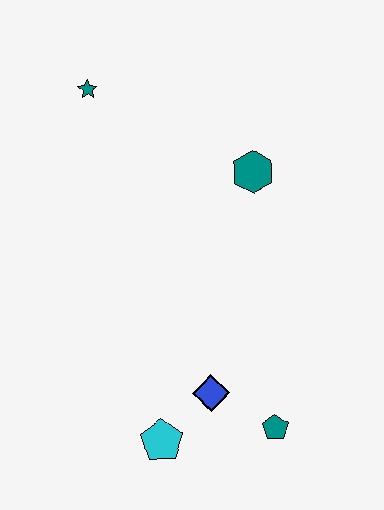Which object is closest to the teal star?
The teal hexagon is closest to the teal star.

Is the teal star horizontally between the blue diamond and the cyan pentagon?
No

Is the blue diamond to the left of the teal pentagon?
Yes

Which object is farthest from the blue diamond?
The teal star is farthest from the blue diamond.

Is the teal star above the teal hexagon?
Yes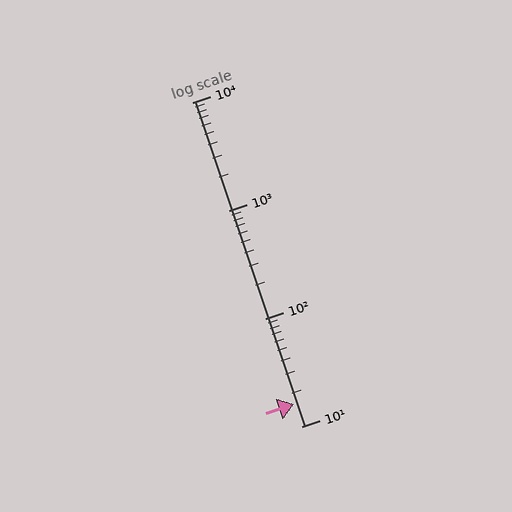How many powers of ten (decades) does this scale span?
The scale spans 3 decades, from 10 to 10000.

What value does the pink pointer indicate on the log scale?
The pointer indicates approximately 16.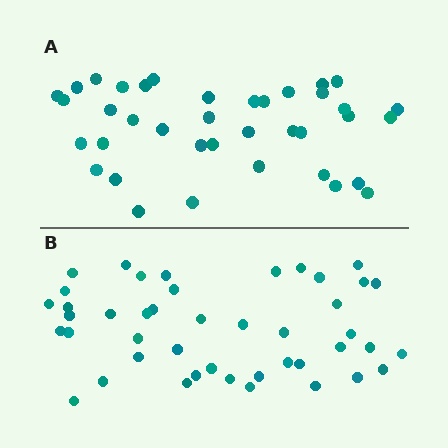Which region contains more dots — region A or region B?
Region B (the bottom region) has more dots.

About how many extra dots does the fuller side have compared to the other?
Region B has about 6 more dots than region A.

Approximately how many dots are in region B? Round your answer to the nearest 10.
About 40 dots. (The exact count is 44, which rounds to 40.)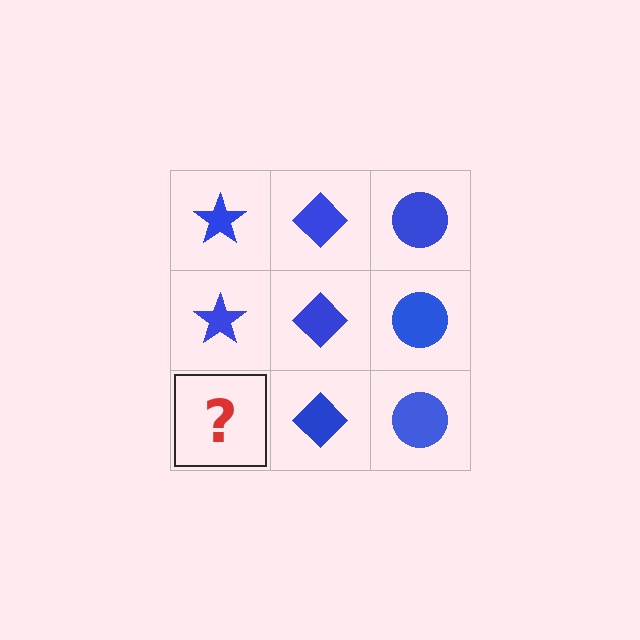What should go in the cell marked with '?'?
The missing cell should contain a blue star.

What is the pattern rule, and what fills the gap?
The rule is that each column has a consistent shape. The gap should be filled with a blue star.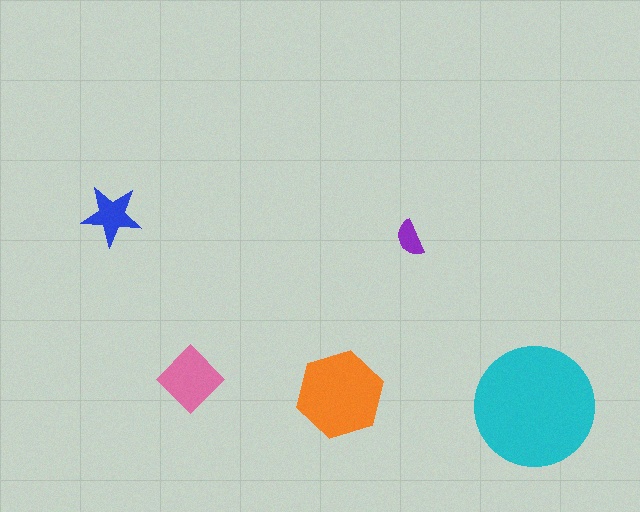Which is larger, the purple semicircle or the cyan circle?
The cyan circle.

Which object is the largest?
The cyan circle.